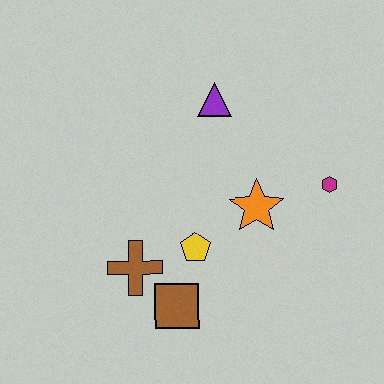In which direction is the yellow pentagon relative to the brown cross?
The yellow pentagon is to the right of the brown cross.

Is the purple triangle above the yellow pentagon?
Yes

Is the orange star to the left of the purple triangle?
No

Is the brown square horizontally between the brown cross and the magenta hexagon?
Yes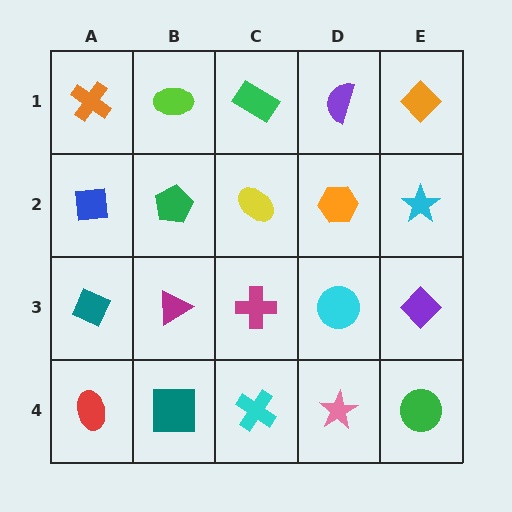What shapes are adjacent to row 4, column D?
A cyan circle (row 3, column D), a cyan cross (row 4, column C), a green circle (row 4, column E).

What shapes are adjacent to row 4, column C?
A magenta cross (row 3, column C), a teal square (row 4, column B), a pink star (row 4, column D).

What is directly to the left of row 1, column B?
An orange cross.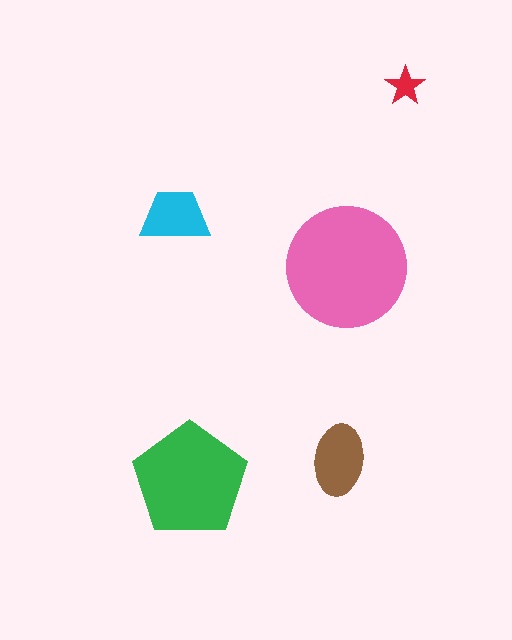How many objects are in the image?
There are 5 objects in the image.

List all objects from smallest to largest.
The red star, the cyan trapezoid, the brown ellipse, the green pentagon, the pink circle.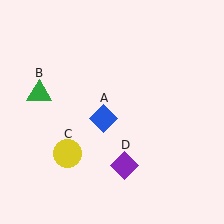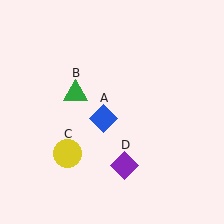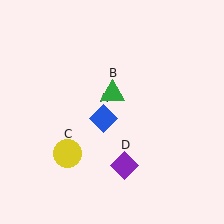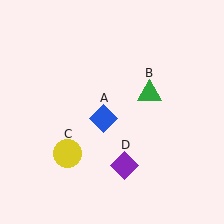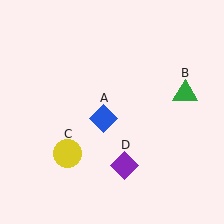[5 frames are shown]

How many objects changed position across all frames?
1 object changed position: green triangle (object B).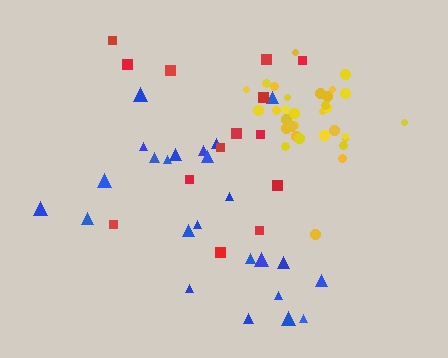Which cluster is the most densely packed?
Yellow.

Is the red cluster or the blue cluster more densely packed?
Blue.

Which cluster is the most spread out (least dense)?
Red.